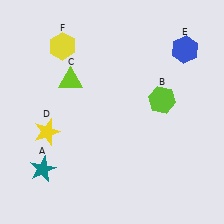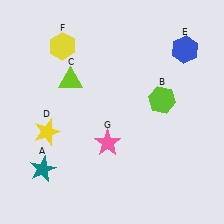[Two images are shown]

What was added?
A pink star (G) was added in Image 2.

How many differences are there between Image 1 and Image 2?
There is 1 difference between the two images.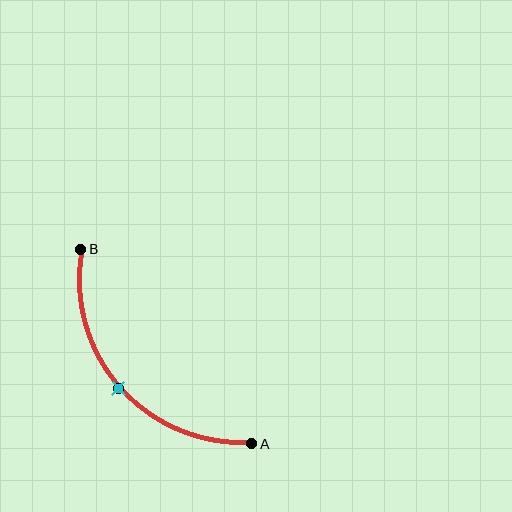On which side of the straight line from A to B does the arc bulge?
The arc bulges below and to the left of the straight line connecting A and B.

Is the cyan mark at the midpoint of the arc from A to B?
Yes. The cyan mark lies on the arc at equal arc-length from both A and B — it is the arc midpoint.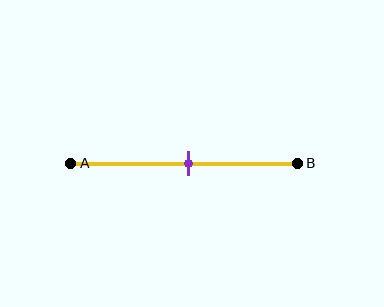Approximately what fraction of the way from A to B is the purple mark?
The purple mark is approximately 50% of the way from A to B.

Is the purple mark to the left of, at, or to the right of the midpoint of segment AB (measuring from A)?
The purple mark is approximately at the midpoint of segment AB.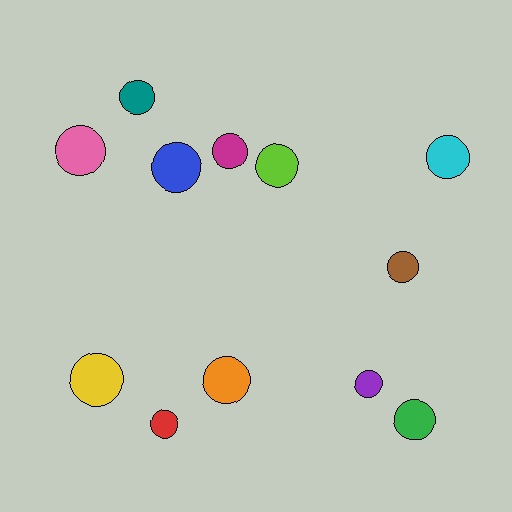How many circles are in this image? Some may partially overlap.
There are 12 circles.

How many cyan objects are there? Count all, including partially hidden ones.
There is 1 cyan object.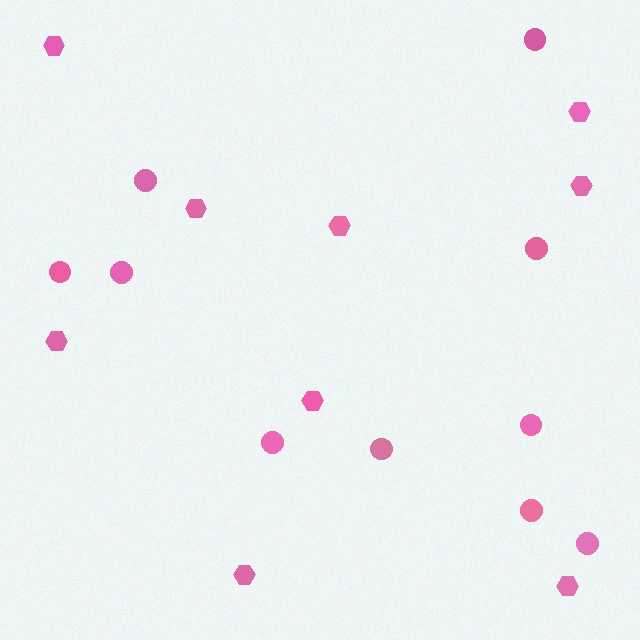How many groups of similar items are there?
There are 2 groups: one group of hexagons (9) and one group of circles (10).